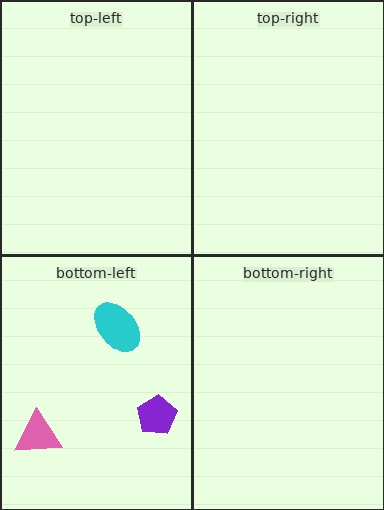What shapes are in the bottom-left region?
The cyan ellipse, the pink triangle, the purple pentagon.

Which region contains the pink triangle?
The bottom-left region.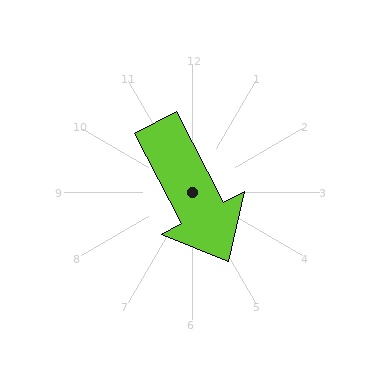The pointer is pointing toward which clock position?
Roughly 5 o'clock.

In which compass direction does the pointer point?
Southeast.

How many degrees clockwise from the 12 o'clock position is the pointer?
Approximately 153 degrees.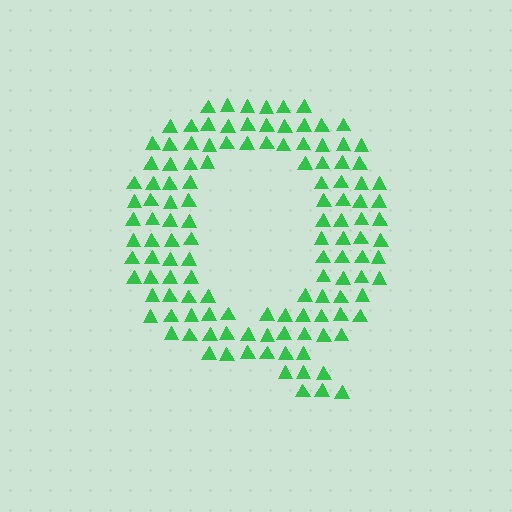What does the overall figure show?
The overall figure shows the letter Q.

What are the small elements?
The small elements are triangles.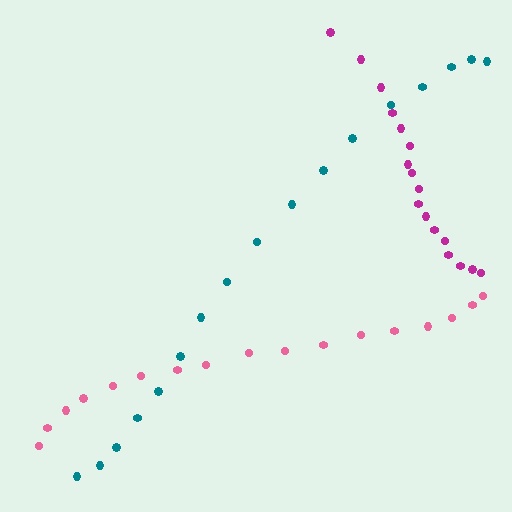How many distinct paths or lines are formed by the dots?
There are 3 distinct paths.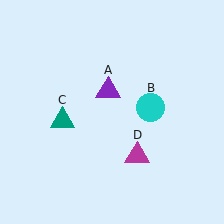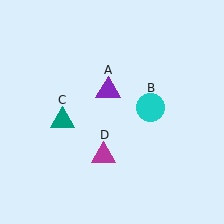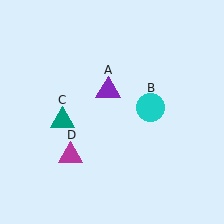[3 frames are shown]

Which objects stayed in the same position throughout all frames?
Purple triangle (object A) and cyan circle (object B) and teal triangle (object C) remained stationary.